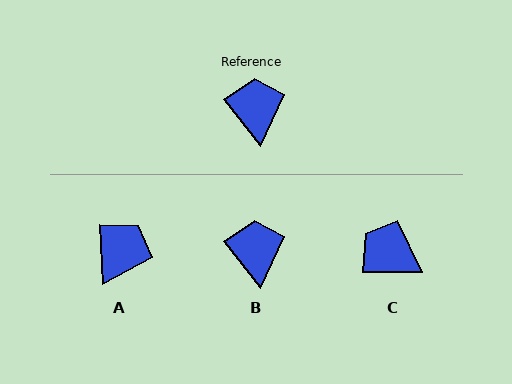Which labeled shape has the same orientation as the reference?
B.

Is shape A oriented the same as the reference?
No, it is off by about 37 degrees.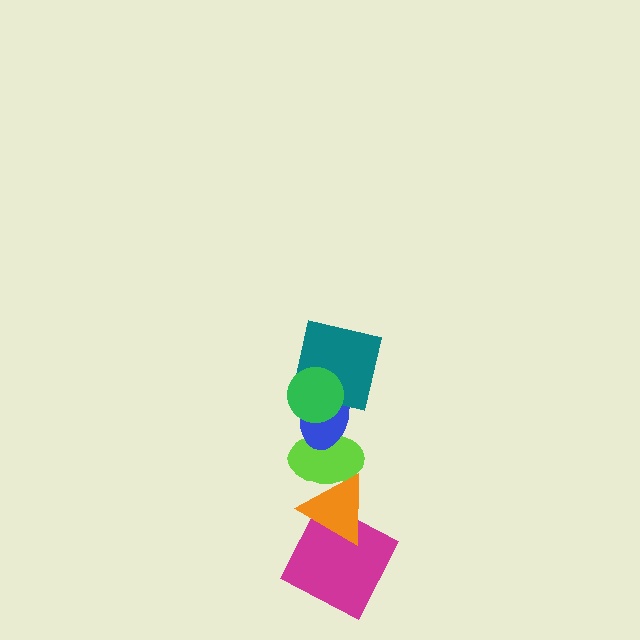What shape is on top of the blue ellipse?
The teal square is on top of the blue ellipse.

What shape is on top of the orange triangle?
The lime ellipse is on top of the orange triangle.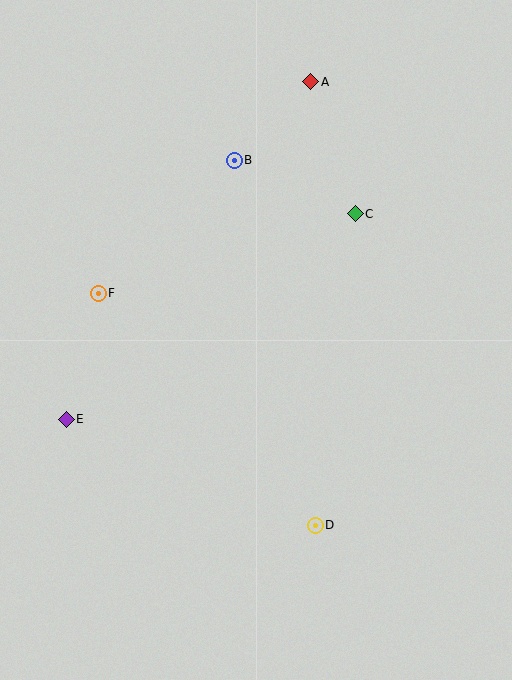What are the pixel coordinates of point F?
Point F is at (98, 293).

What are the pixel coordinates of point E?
Point E is at (66, 419).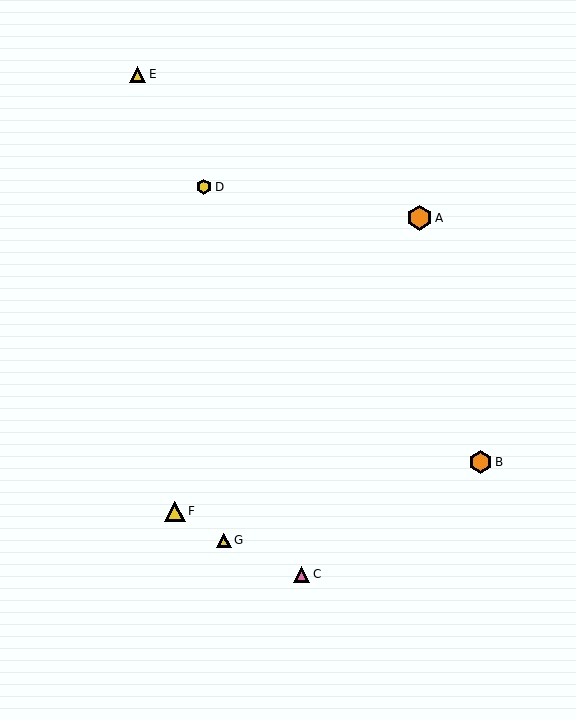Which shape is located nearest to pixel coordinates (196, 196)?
The yellow hexagon (labeled D) at (204, 187) is nearest to that location.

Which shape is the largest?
The orange hexagon (labeled A) is the largest.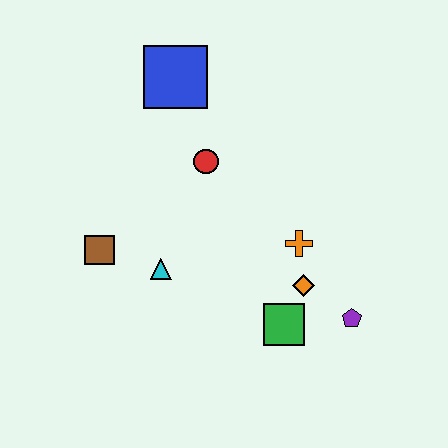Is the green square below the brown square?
Yes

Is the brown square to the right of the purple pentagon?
No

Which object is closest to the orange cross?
The orange diamond is closest to the orange cross.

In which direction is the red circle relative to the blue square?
The red circle is below the blue square.